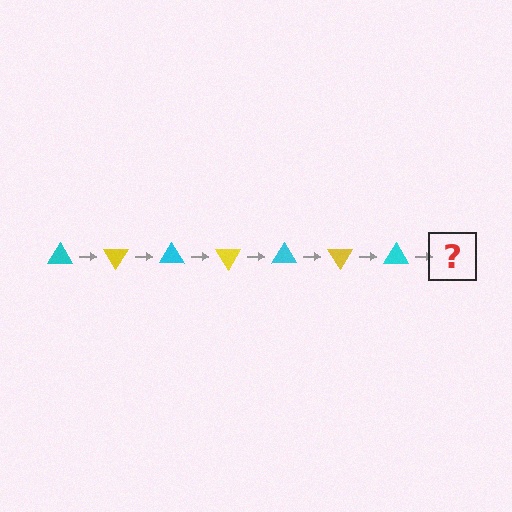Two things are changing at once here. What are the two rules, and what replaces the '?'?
The two rules are that it rotates 60 degrees each step and the color cycles through cyan and yellow. The '?' should be a yellow triangle, rotated 420 degrees from the start.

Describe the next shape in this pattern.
It should be a yellow triangle, rotated 420 degrees from the start.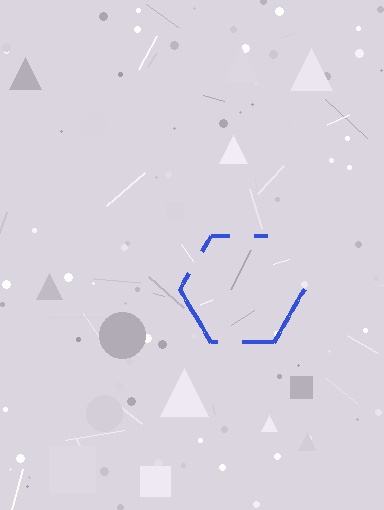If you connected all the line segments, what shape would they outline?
They would outline a hexagon.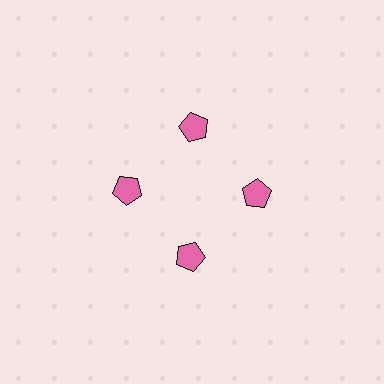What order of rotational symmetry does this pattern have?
This pattern has 4-fold rotational symmetry.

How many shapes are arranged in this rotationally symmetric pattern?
There are 4 shapes, arranged in 4 groups of 1.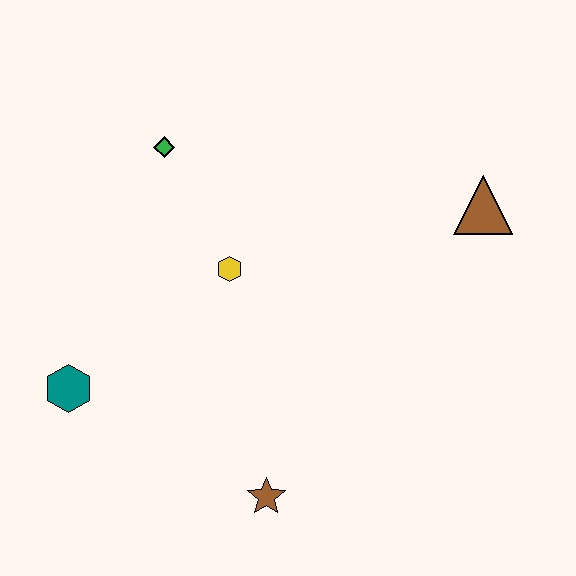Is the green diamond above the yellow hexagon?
Yes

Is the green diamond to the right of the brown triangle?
No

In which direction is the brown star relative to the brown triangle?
The brown star is below the brown triangle.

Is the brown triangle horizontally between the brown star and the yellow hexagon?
No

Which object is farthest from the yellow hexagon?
The brown triangle is farthest from the yellow hexagon.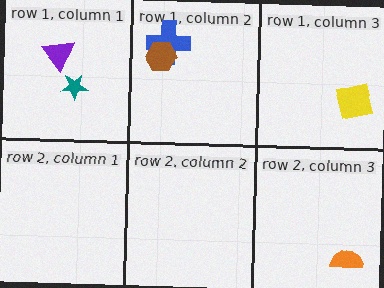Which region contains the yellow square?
The row 1, column 3 region.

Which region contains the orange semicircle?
The row 2, column 3 region.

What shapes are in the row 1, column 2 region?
The blue cross, the brown hexagon.